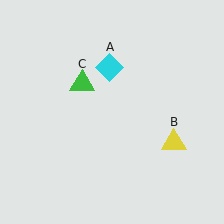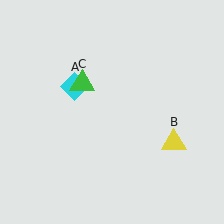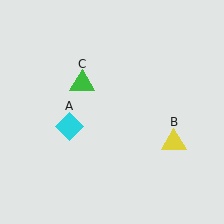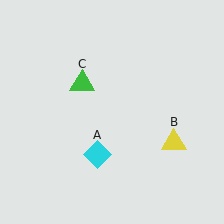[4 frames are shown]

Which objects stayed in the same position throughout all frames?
Yellow triangle (object B) and green triangle (object C) remained stationary.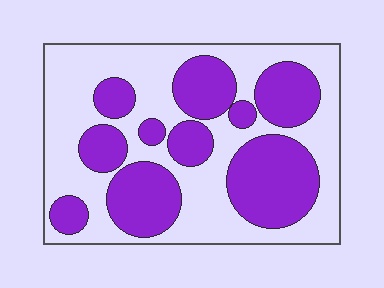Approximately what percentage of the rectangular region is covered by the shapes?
Approximately 45%.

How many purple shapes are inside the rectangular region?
10.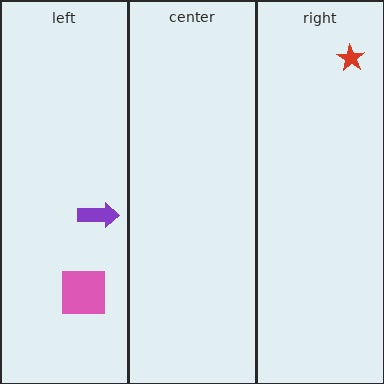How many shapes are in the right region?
1.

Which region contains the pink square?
The left region.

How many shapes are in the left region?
2.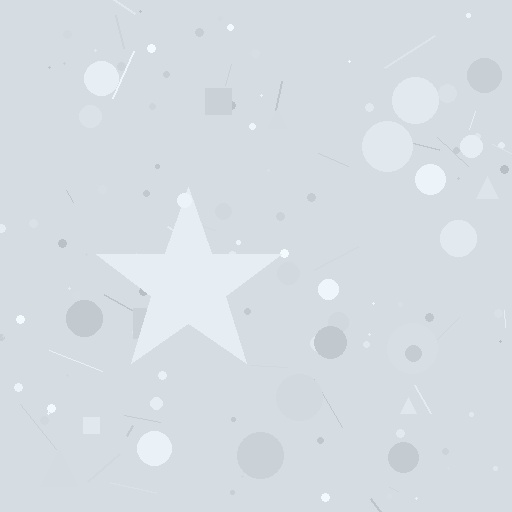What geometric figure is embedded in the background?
A star is embedded in the background.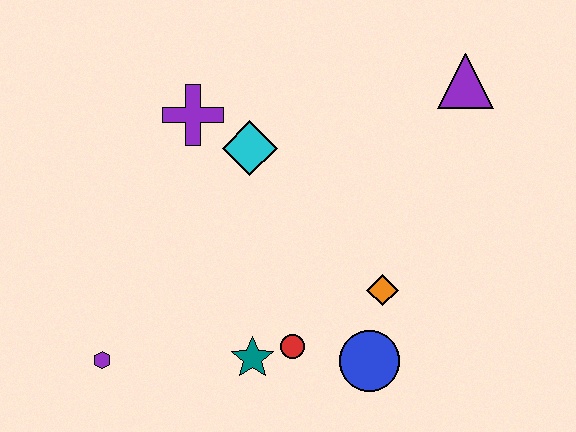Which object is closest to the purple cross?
The cyan diamond is closest to the purple cross.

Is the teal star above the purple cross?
No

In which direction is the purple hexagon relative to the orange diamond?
The purple hexagon is to the left of the orange diamond.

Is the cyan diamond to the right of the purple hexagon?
Yes